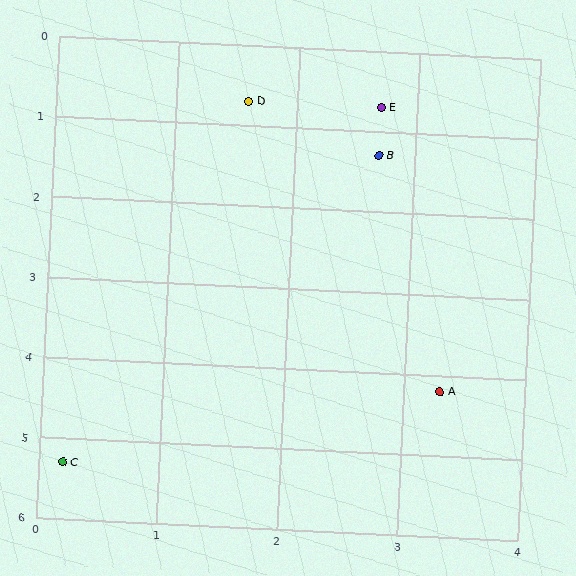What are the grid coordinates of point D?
Point D is at approximately (1.6, 0.7).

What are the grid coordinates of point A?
Point A is at approximately (3.3, 4.2).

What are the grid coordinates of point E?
Point E is at approximately (2.7, 0.7).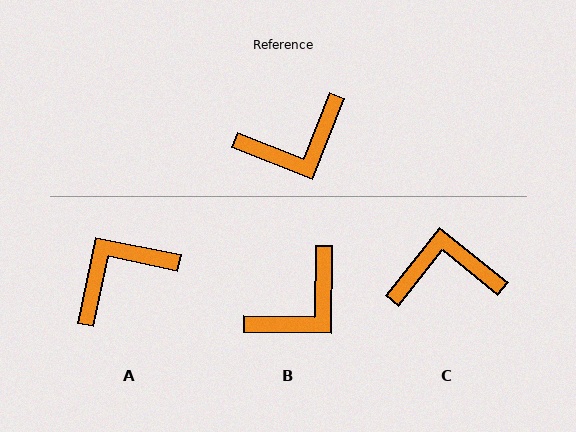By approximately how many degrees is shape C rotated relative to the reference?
Approximately 163 degrees counter-clockwise.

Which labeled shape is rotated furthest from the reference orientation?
A, about 170 degrees away.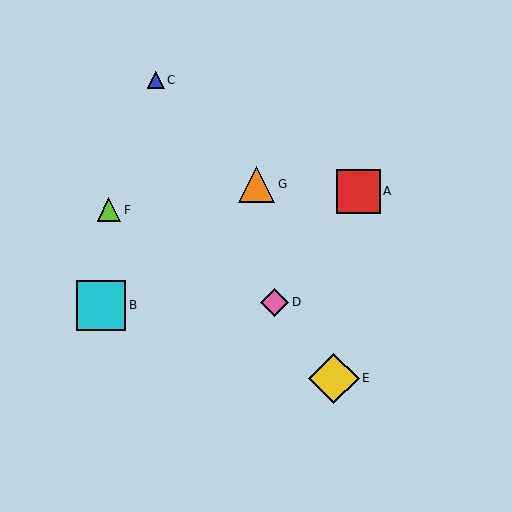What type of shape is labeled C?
Shape C is a blue triangle.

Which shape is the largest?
The yellow diamond (labeled E) is the largest.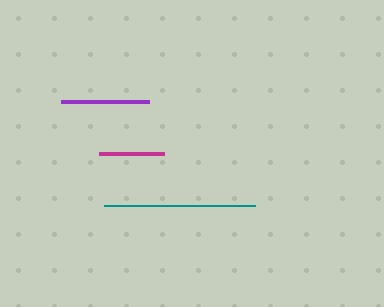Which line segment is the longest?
The teal line is the longest at approximately 151 pixels.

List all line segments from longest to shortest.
From longest to shortest: teal, purple, magenta.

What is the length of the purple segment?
The purple segment is approximately 88 pixels long.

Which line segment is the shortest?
The magenta line is the shortest at approximately 65 pixels.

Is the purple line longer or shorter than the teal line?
The teal line is longer than the purple line.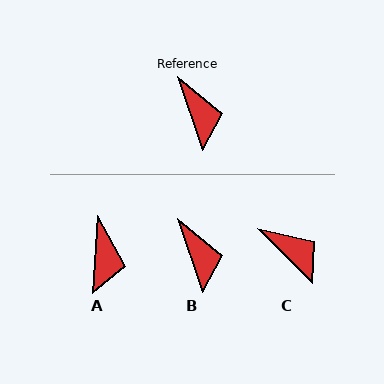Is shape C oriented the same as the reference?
No, it is off by about 27 degrees.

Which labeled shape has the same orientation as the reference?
B.